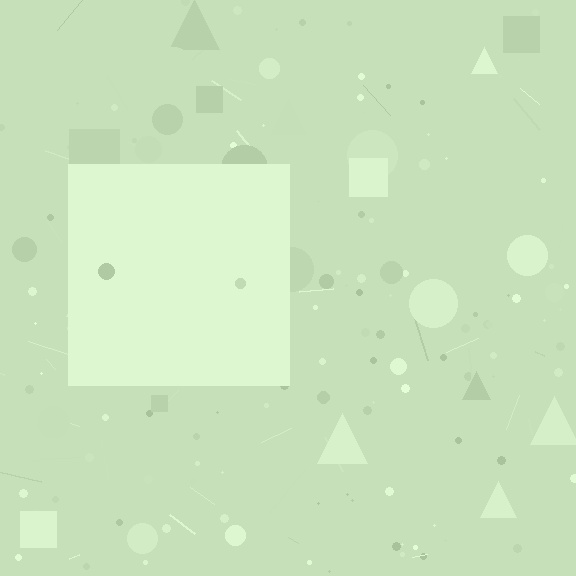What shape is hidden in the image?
A square is hidden in the image.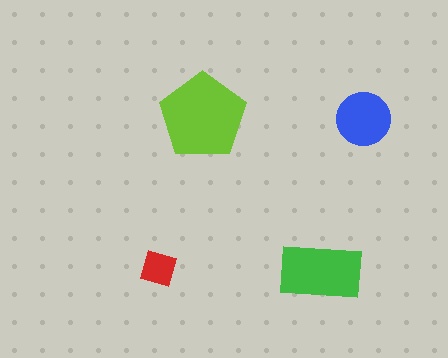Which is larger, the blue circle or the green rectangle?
The green rectangle.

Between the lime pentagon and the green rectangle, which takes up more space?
The lime pentagon.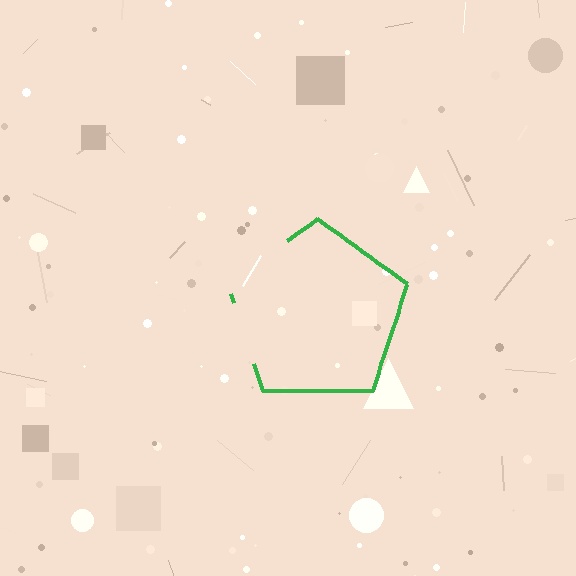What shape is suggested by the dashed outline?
The dashed outline suggests a pentagon.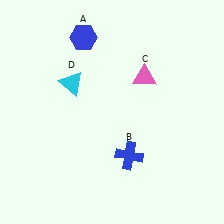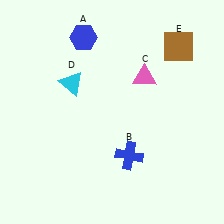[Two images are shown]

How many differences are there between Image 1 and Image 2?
There is 1 difference between the two images.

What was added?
A brown square (E) was added in Image 2.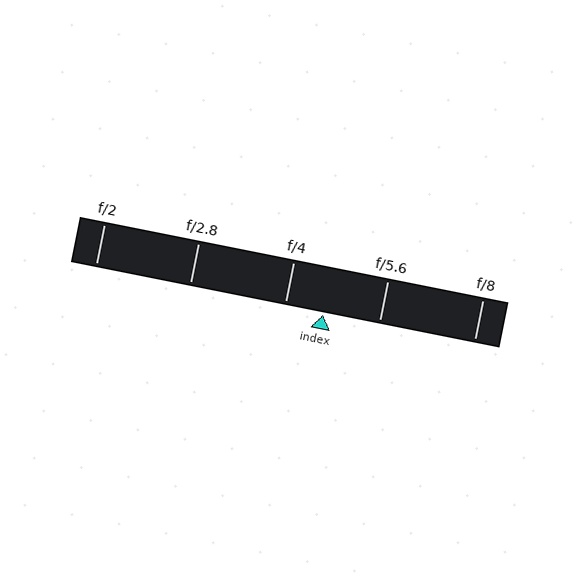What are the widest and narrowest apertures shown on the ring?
The widest aperture shown is f/2 and the narrowest is f/8.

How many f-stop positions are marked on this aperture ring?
There are 5 f-stop positions marked.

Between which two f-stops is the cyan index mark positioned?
The index mark is between f/4 and f/5.6.